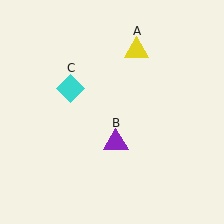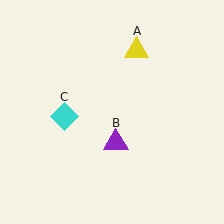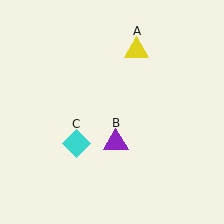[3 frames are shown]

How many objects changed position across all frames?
1 object changed position: cyan diamond (object C).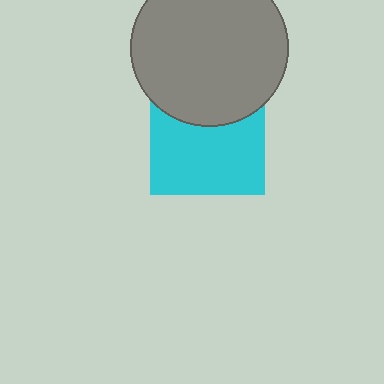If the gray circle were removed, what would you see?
You would see the complete cyan square.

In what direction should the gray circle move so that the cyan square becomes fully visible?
The gray circle should move up. That is the shortest direction to clear the overlap and leave the cyan square fully visible.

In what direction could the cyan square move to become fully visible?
The cyan square could move down. That would shift it out from behind the gray circle entirely.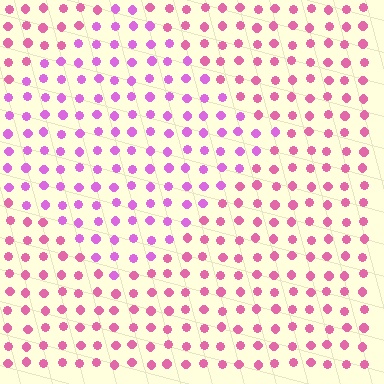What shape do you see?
I see a diamond.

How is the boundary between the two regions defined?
The boundary is defined purely by a slight shift in hue (about 31 degrees). Spacing, size, and orientation are identical on both sides.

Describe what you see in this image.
The image is filled with small pink elements in a uniform arrangement. A diamond-shaped region is visible where the elements are tinted to a slightly different hue, forming a subtle color boundary.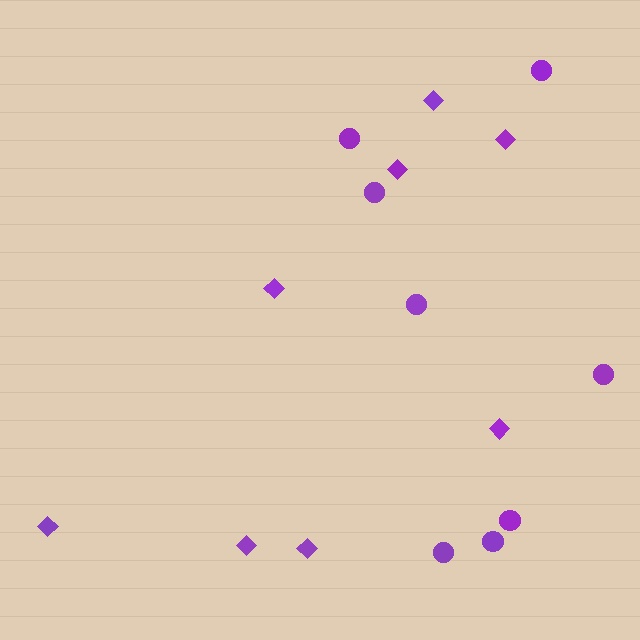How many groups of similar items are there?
There are 2 groups: one group of diamonds (8) and one group of circles (8).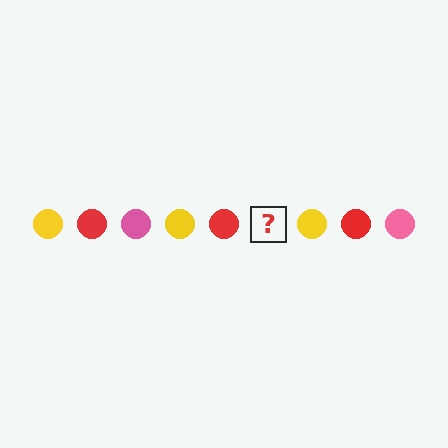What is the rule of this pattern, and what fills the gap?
The rule is that the pattern cycles through yellow, red, pink circles. The gap should be filled with a pink circle.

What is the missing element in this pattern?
The missing element is a pink circle.